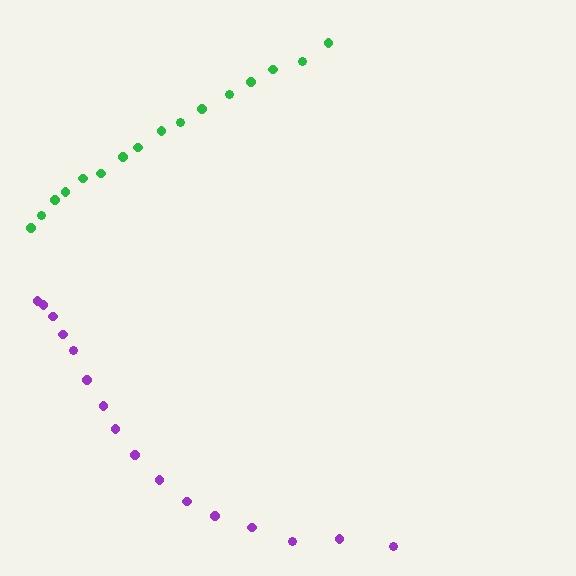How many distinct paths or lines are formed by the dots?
There are 2 distinct paths.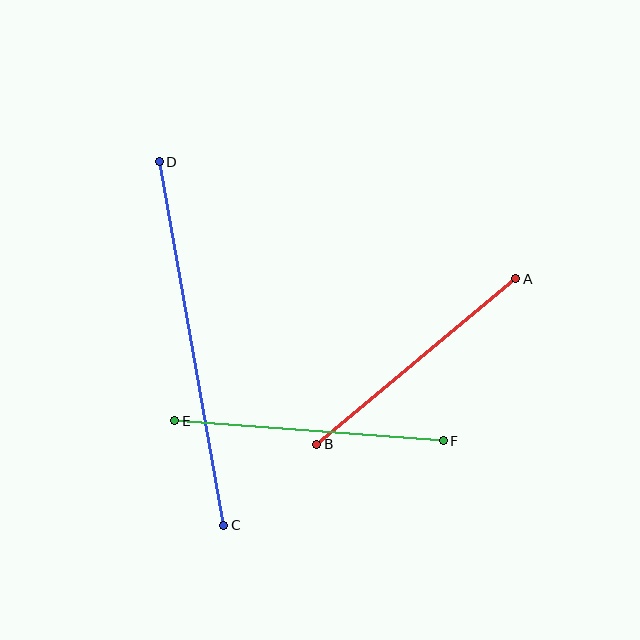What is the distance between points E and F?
The distance is approximately 269 pixels.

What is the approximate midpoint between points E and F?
The midpoint is at approximately (309, 431) pixels.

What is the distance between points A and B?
The distance is approximately 259 pixels.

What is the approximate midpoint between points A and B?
The midpoint is at approximately (416, 362) pixels.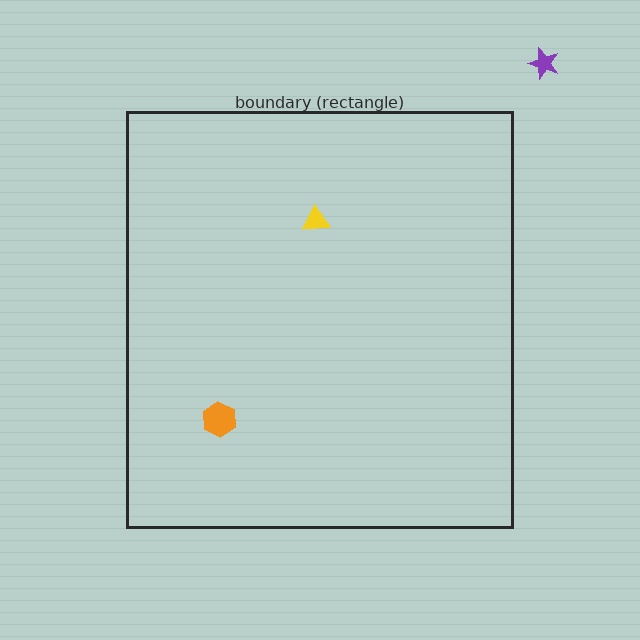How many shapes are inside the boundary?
2 inside, 1 outside.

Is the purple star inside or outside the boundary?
Outside.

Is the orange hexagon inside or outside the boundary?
Inside.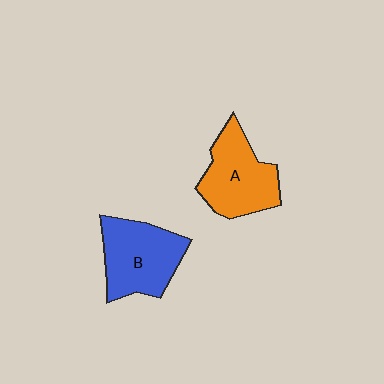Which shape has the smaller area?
Shape A (orange).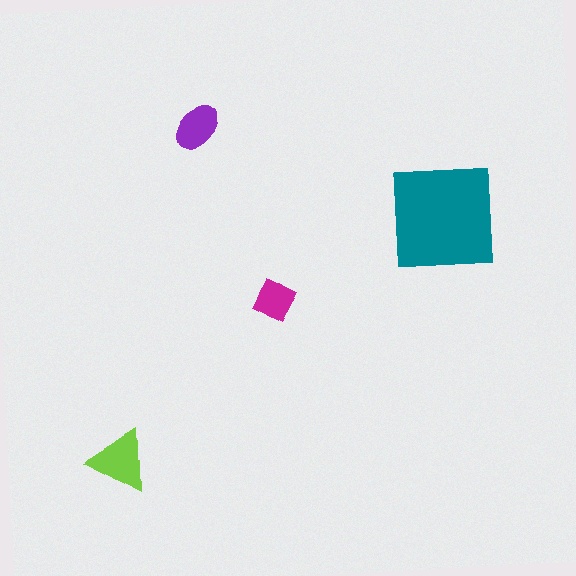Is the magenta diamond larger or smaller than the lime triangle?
Smaller.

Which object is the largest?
The teal square.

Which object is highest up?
The purple ellipse is topmost.